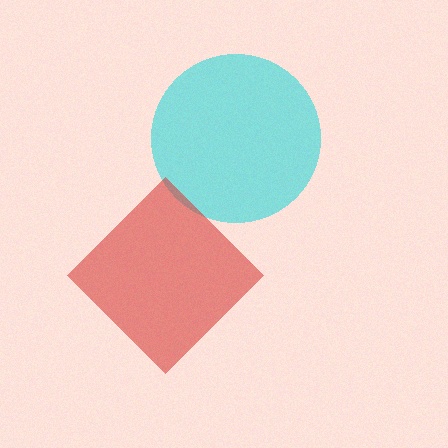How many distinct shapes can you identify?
There are 2 distinct shapes: a cyan circle, a red diamond.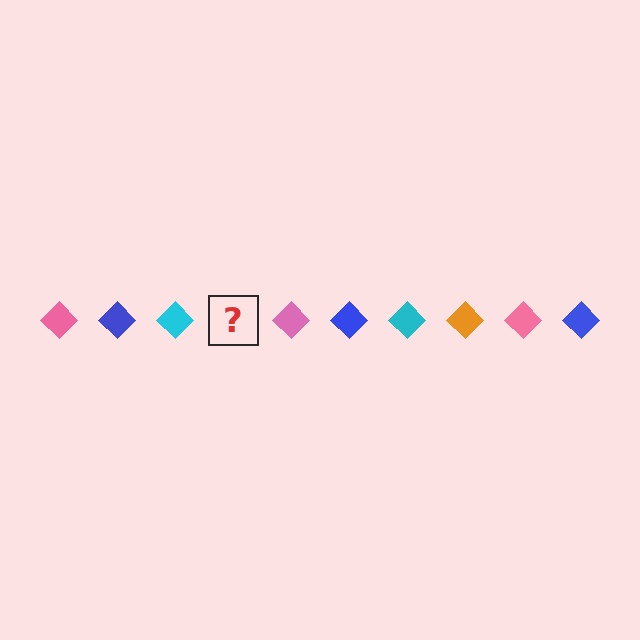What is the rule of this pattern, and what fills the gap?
The rule is that the pattern cycles through pink, blue, cyan, orange diamonds. The gap should be filled with an orange diamond.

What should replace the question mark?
The question mark should be replaced with an orange diamond.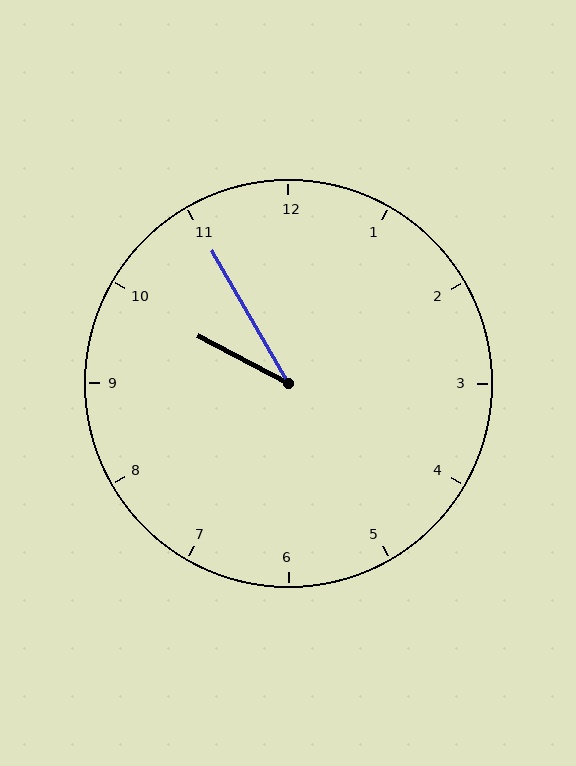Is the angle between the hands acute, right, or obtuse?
It is acute.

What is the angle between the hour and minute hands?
Approximately 32 degrees.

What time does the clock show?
9:55.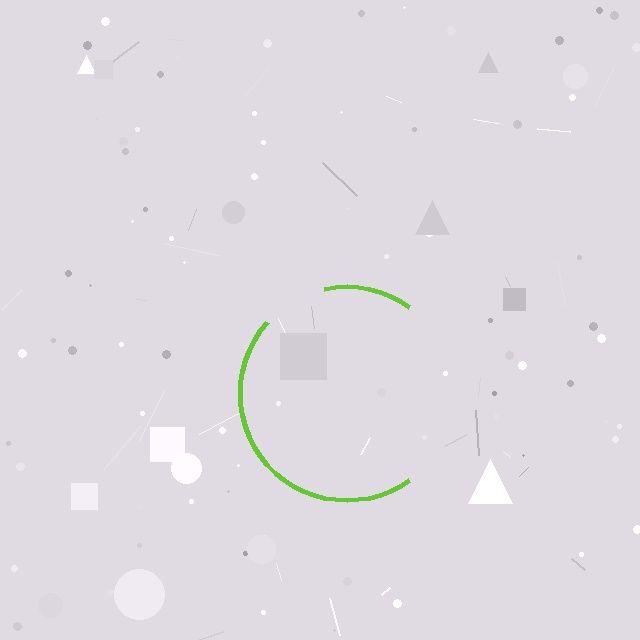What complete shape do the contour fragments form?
The contour fragments form a circle.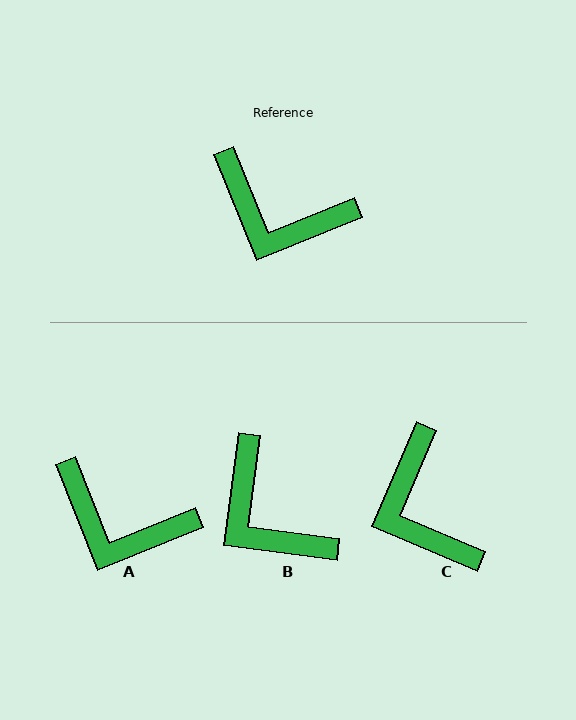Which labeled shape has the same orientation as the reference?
A.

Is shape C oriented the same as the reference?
No, it is off by about 45 degrees.